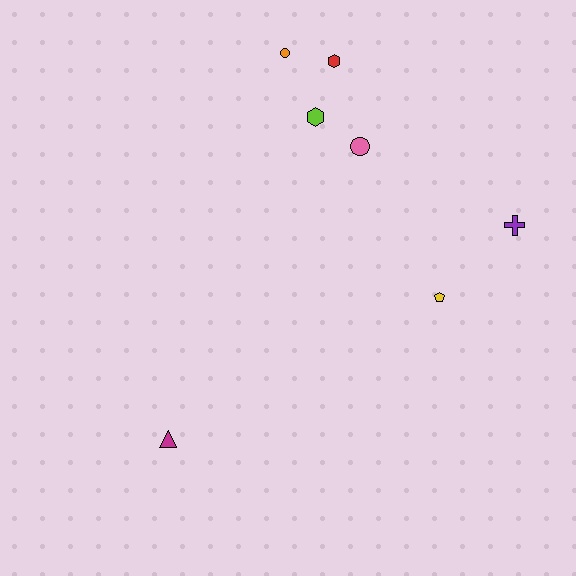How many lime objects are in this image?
There is 1 lime object.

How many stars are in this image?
There are no stars.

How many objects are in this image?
There are 7 objects.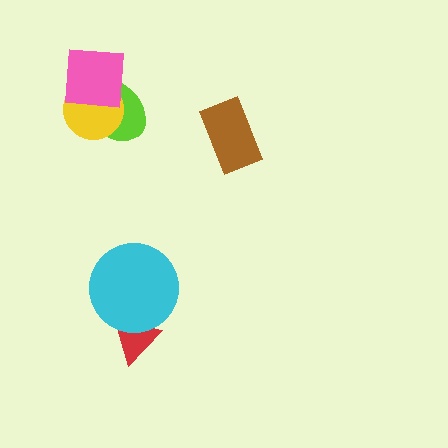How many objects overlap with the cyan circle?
1 object overlaps with the cyan circle.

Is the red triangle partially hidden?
Yes, it is partially covered by another shape.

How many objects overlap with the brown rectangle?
0 objects overlap with the brown rectangle.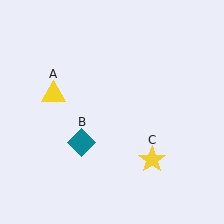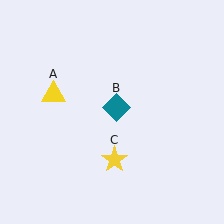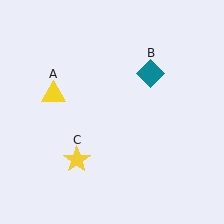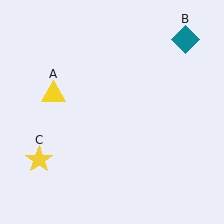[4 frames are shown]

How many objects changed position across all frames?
2 objects changed position: teal diamond (object B), yellow star (object C).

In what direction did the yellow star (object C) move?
The yellow star (object C) moved left.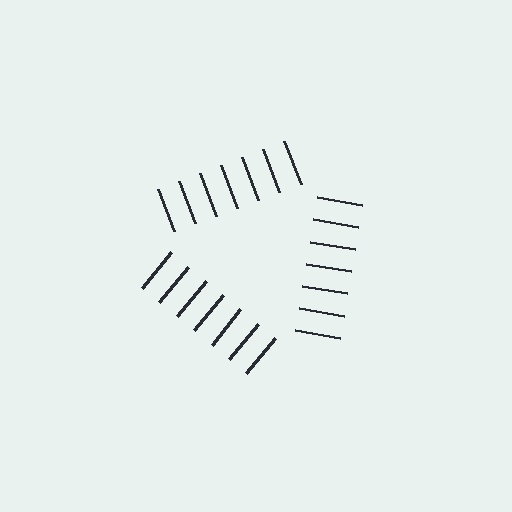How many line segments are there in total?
21 — 7 along each of the 3 edges.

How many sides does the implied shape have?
3 sides — the line-ends trace a triangle.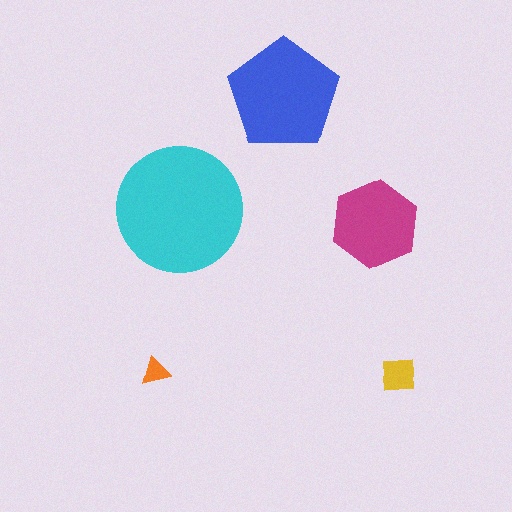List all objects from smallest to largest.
The orange triangle, the yellow square, the magenta hexagon, the blue pentagon, the cyan circle.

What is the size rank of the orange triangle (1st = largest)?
5th.